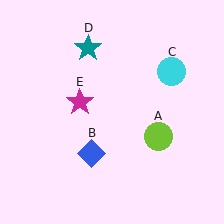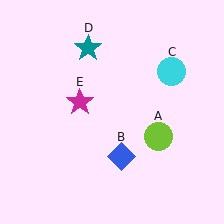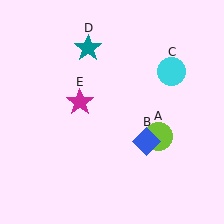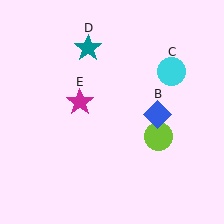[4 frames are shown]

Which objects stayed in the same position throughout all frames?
Lime circle (object A) and cyan circle (object C) and teal star (object D) and magenta star (object E) remained stationary.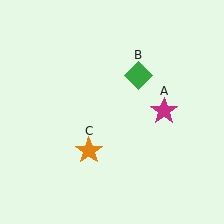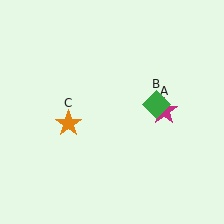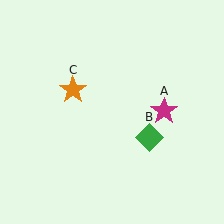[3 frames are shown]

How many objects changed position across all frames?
2 objects changed position: green diamond (object B), orange star (object C).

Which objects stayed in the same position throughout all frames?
Magenta star (object A) remained stationary.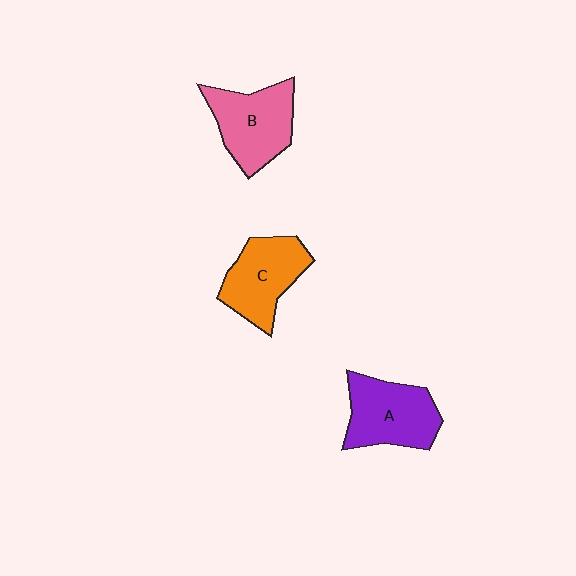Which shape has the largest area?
Shape A (purple).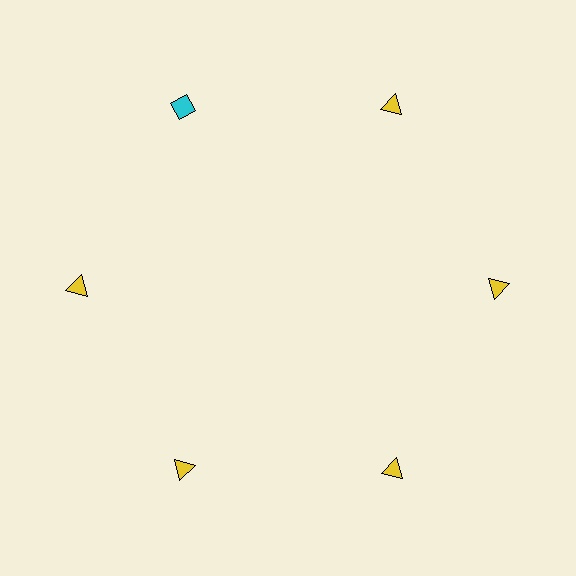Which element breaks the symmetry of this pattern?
The cyan diamond at roughly the 11 o'clock position breaks the symmetry. All other shapes are yellow triangles.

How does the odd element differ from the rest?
It differs in both color (cyan instead of yellow) and shape (diamond instead of triangle).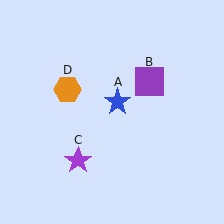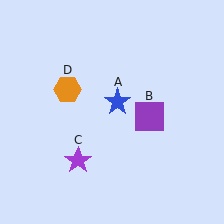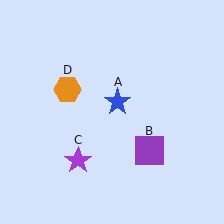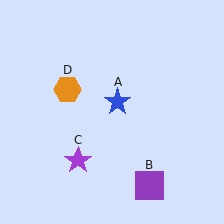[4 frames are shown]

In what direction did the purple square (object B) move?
The purple square (object B) moved down.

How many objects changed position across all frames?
1 object changed position: purple square (object B).